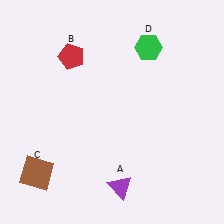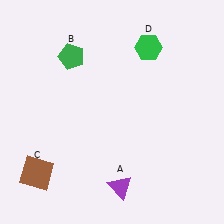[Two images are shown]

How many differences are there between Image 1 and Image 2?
There is 1 difference between the two images.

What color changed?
The pentagon (B) changed from red in Image 1 to green in Image 2.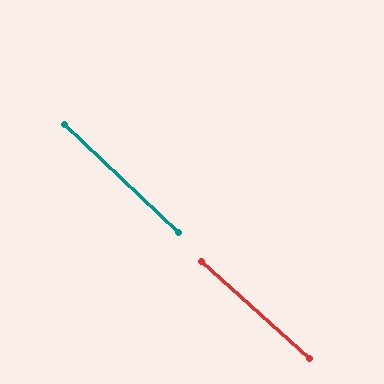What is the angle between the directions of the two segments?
Approximately 2 degrees.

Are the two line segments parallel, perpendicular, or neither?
Parallel — their directions differ by only 1.9°.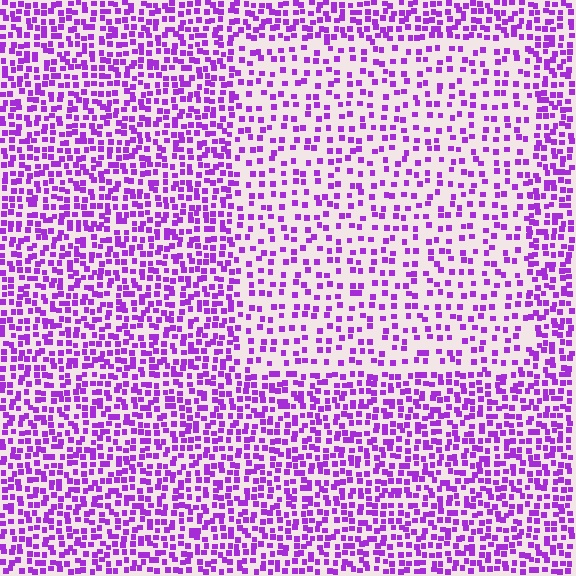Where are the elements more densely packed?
The elements are more densely packed outside the rectangle boundary.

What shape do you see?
I see a rectangle.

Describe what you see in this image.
The image contains small purple elements arranged at two different densities. A rectangle-shaped region is visible where the elements are less densely packed than the surrounding area.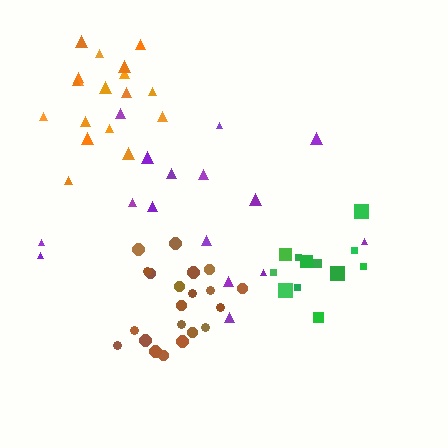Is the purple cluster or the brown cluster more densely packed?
Brown.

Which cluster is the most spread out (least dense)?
Purple.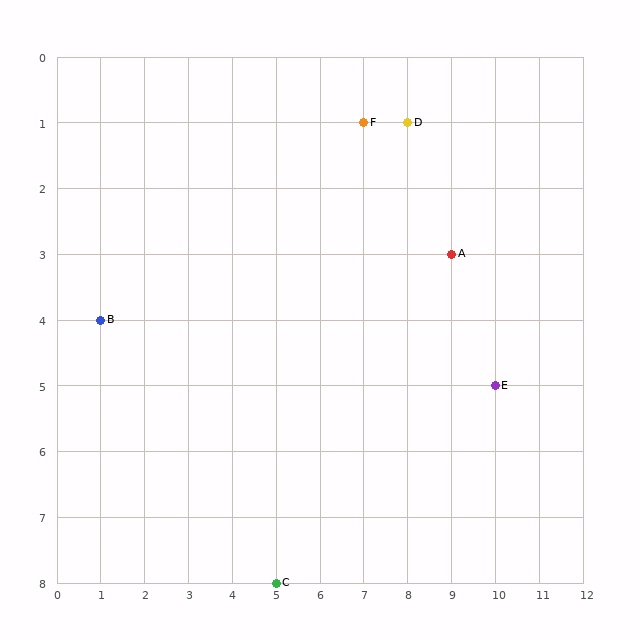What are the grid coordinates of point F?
Point F is at grid coordinates (7, 1).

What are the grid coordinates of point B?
Point B is at grid coordinates (1, 4).